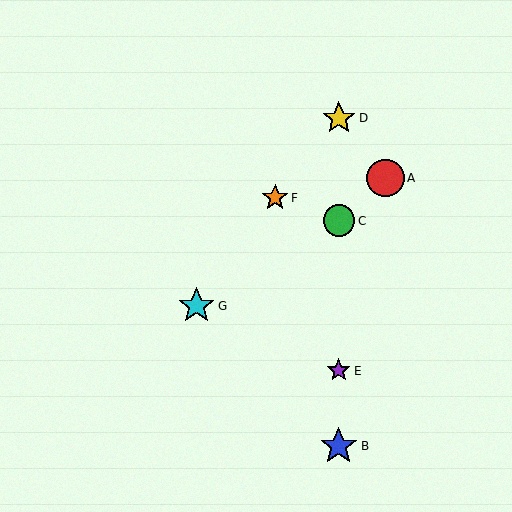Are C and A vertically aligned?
No, C is at x≈339 and A is at x≈386.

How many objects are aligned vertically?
4 objects (B, C, D, E) are aligned vertically.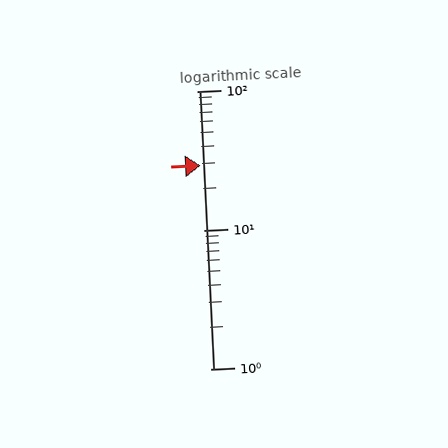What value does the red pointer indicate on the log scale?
The pointer indicates approximately 29.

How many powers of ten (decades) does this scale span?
The scale spans 2 decades, from 1 to 100.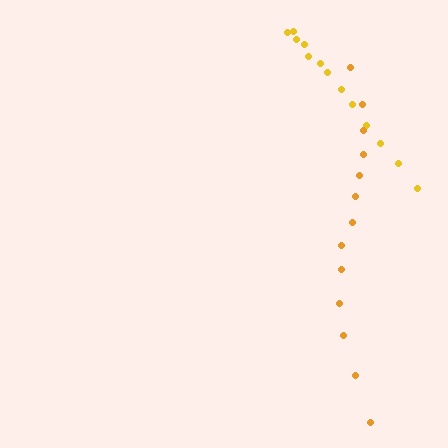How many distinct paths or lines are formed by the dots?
There are 2 distinct paths.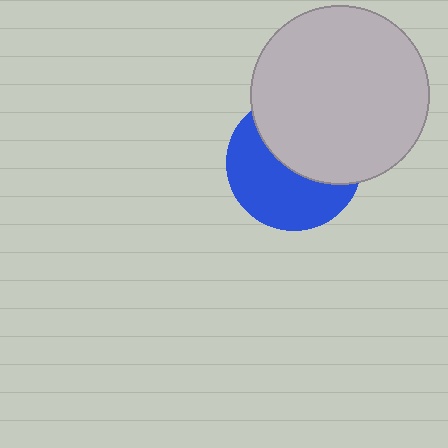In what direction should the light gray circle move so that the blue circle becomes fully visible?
The light gray circle should move up. That is the shortest direction to clear the overlap and leave the blue circle fully visible.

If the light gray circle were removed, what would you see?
You would see the complete blue circle.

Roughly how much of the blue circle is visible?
About half of it is visible (roughly 51%).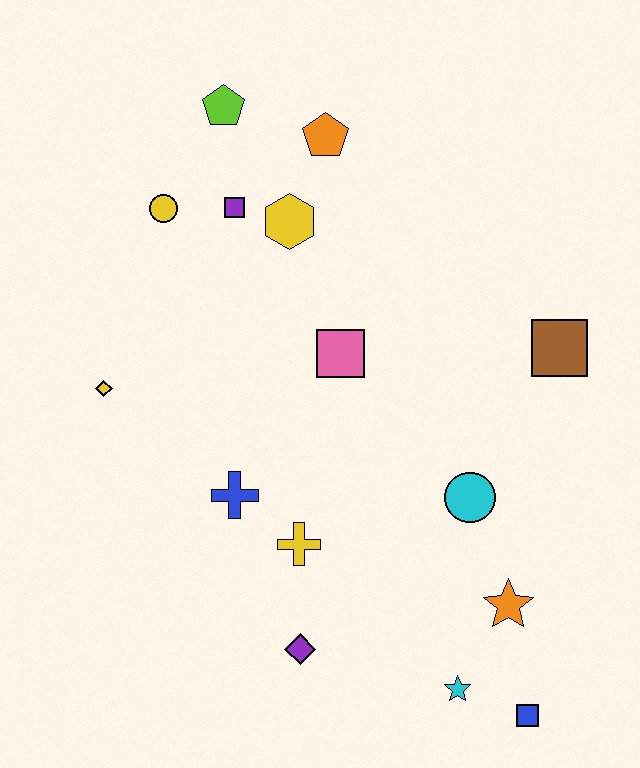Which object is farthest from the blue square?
The lime pentagon is farthest from the blue square.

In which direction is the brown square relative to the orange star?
The brown square is above the orange star.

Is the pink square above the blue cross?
Yes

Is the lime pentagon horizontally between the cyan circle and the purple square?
No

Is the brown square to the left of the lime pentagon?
No